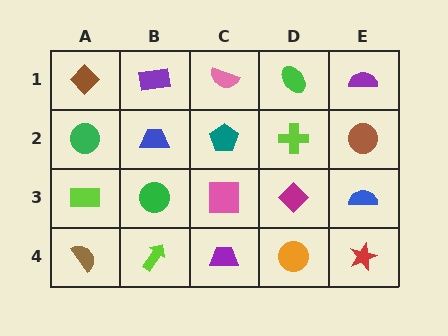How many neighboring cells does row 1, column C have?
3.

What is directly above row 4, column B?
A green circle.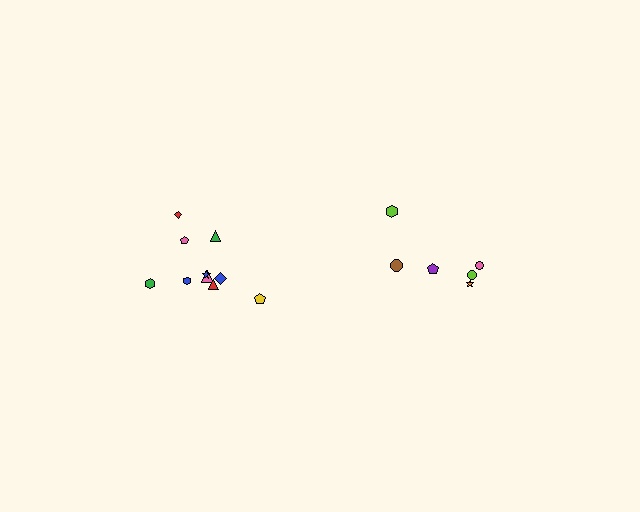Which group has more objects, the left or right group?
The left group.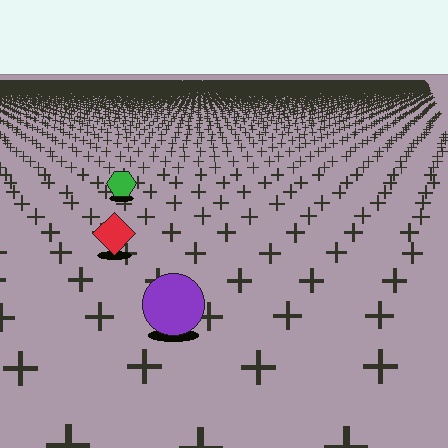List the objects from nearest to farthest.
From nearest to farthest: the purple circle, the red diamond, the green hexagon.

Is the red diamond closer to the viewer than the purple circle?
No. The purple circle is closer — you can tell from the texture gradient: the ground texture is coarser near it.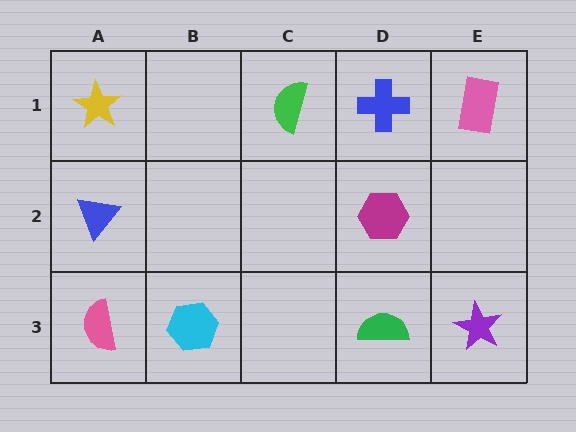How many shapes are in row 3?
4 shapes.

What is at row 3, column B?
A cyan hexagon.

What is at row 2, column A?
A blue triangle.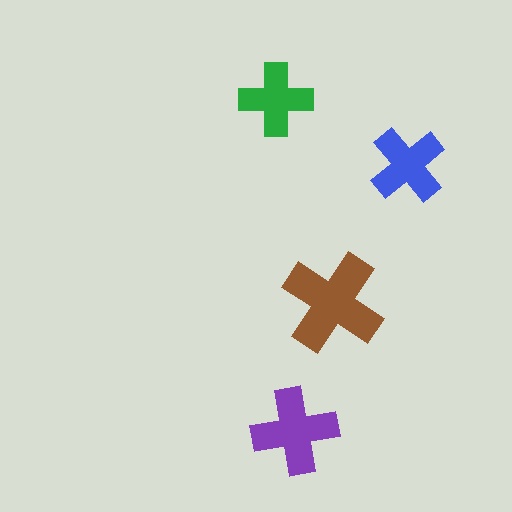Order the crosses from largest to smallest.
the brown one, the purple one, the blue one, the green one.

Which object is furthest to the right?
The blue cross is rightmost.